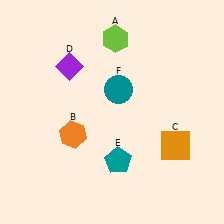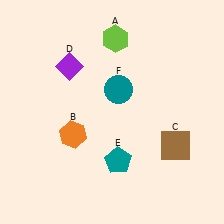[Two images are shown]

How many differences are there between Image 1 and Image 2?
There is 1 difference between the two images.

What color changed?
The square (C) changed from orange in Image 1 to brown in Image 2.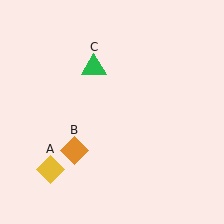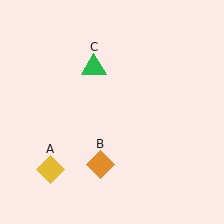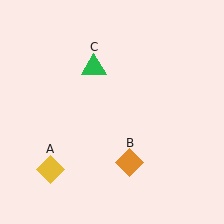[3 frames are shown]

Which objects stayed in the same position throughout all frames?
Yellow diamond (object A) and green triangle (object C) remained stationary.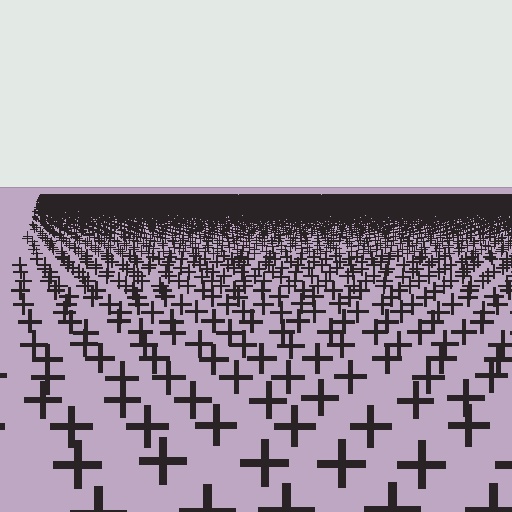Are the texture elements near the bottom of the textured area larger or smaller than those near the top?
Larger. Near the bottom, elements are closer to the viewer and appear at a bigger on-screen size.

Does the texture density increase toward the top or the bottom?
Density increases toward the top.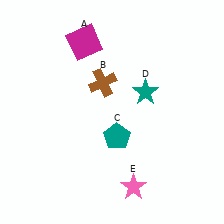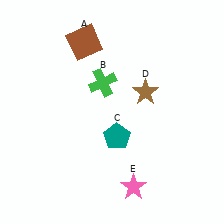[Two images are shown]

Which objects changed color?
A changed from magenta to brown. B changed from brown to green. D changed from teal to brown.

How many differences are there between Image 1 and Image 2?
There are 3 differences between the two images.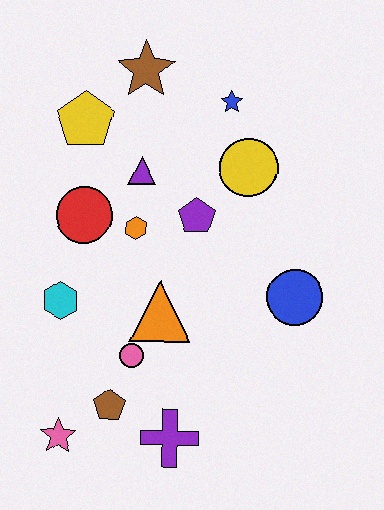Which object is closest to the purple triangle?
The orange hexagon is closest to the purple triangle.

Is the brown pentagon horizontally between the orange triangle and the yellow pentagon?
Yes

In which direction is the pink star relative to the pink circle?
The pink star is below the pink circle.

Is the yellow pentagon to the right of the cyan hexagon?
Yes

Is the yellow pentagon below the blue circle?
No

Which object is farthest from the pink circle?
The brown star is farthest from the pink circle.